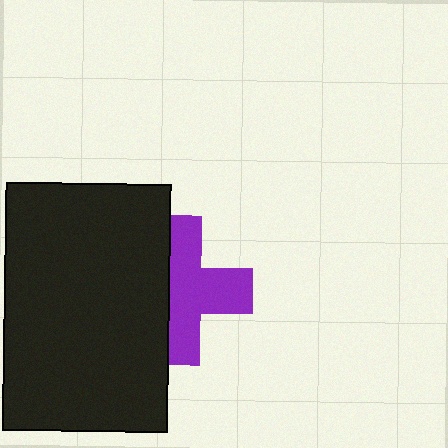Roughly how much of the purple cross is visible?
About half of it is visible (roughly 59%).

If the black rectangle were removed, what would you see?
You would see the complete purple cross.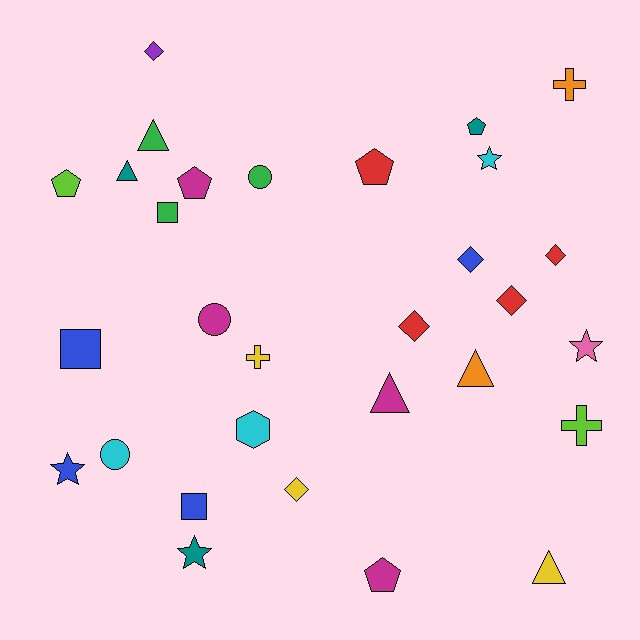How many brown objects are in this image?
There are no brown objects.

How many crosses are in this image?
There are 3 crosses.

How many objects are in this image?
There are 30 objects.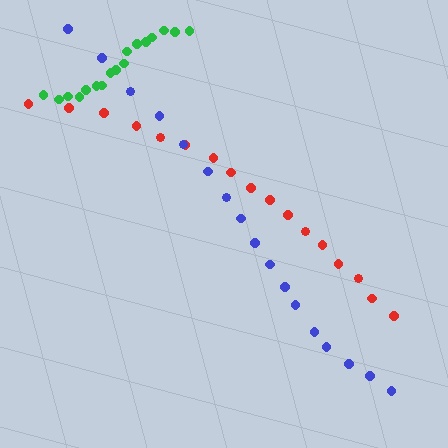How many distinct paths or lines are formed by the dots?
There are 3 distinct paths.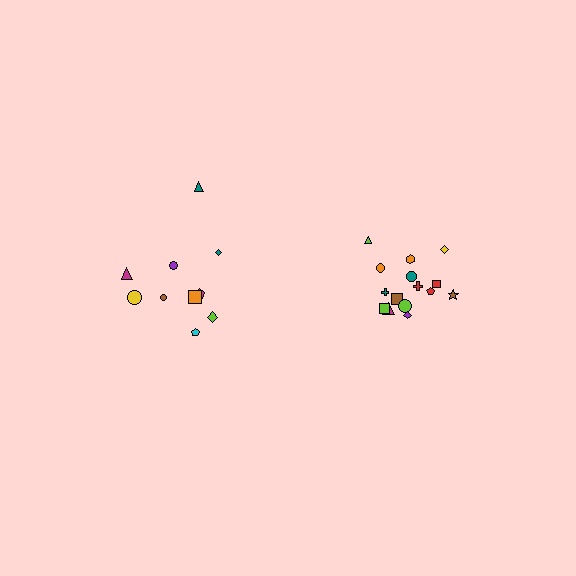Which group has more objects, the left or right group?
The right group.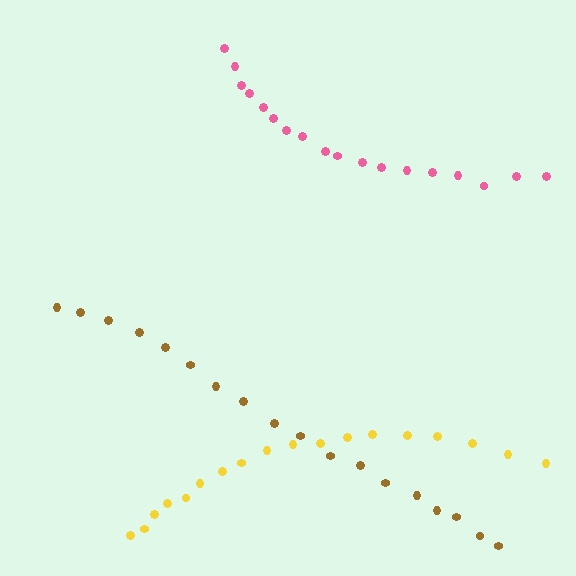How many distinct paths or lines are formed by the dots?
There are 3 distinct paths.